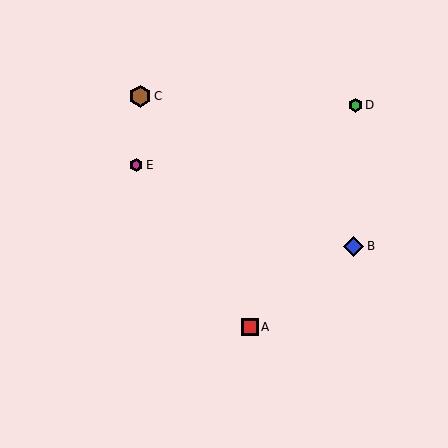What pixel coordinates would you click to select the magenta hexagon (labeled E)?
Click at (136, 165) to select the magenta hexagon E.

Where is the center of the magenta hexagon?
The center of the magenta hexagon is at (136, 165).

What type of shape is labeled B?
Shape B is a blue diamond.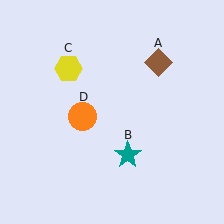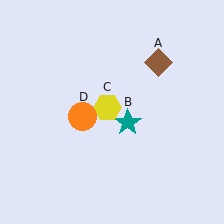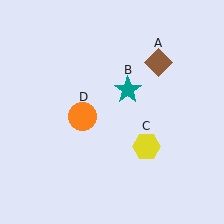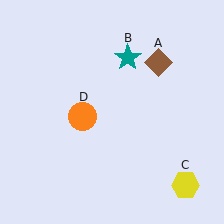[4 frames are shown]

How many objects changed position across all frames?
2 objects changed position: teal star (object B), yellow hexagon (object C).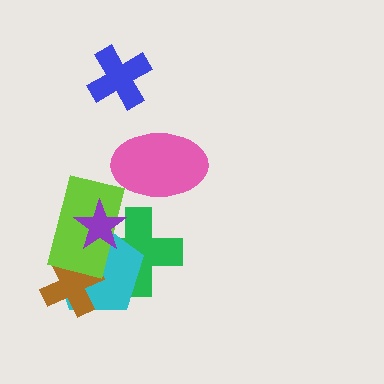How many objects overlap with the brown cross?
2 objects overlap with the brown cross.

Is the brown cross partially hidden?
Yes, it is partially covered by another shape.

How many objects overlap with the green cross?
3 objects overlap with the green cross.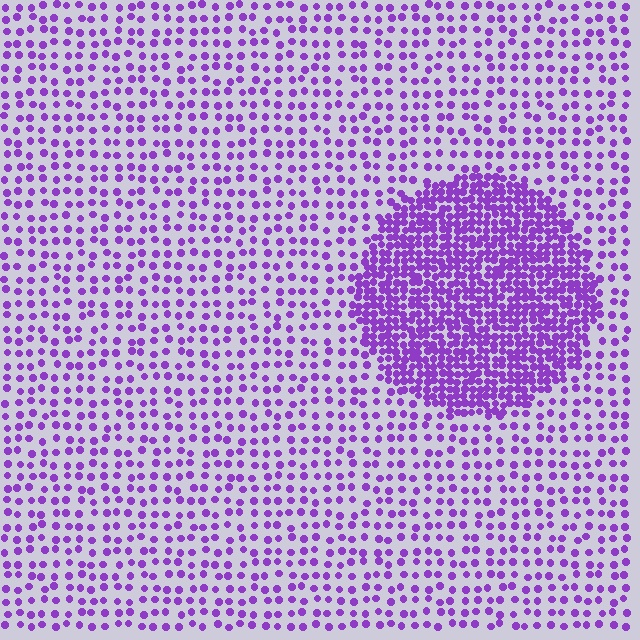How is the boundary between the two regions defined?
The boundary is defined by a change in element density (approximately 2.7x ratio). All elements are the same color, size, and shape.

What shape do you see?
I see a circle.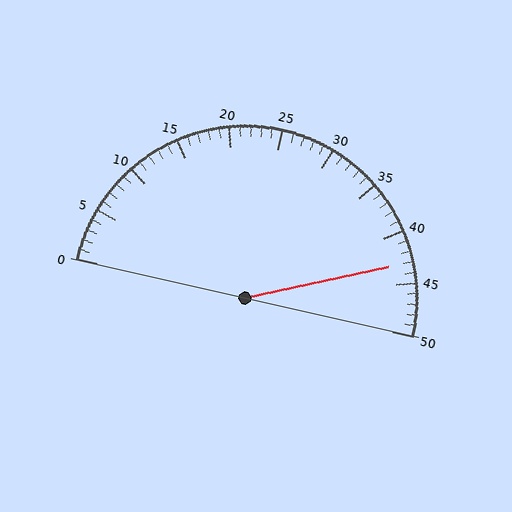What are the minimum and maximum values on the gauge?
The gauge ranges from 0 to 50.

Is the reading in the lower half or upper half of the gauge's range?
The reading is in the upper half of the range (0 to 50).